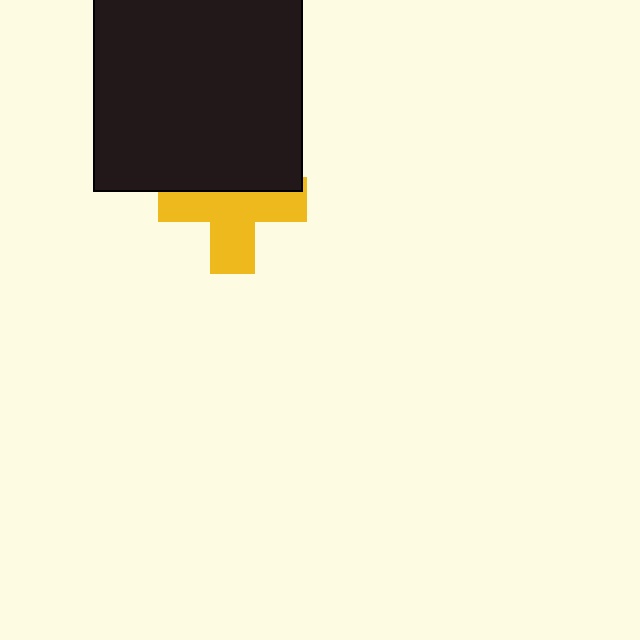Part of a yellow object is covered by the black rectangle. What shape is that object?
It is a cross.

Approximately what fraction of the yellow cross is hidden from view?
Roughly 39% of the yellow cross is hidden behind the black rectangle.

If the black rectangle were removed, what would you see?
You would see the complete yellow cross.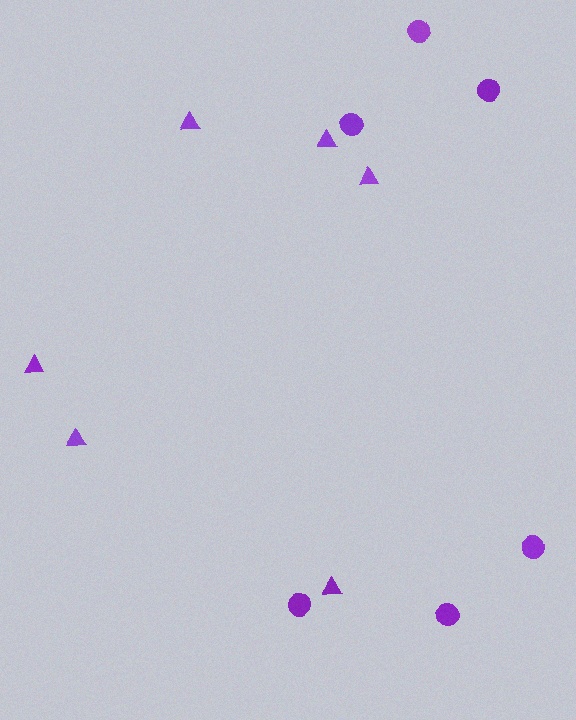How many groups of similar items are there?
There are 2 groups: one group of triangles (6) and one group of circles (6).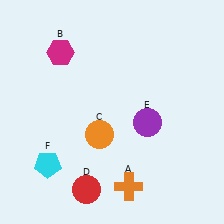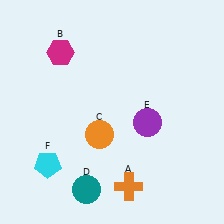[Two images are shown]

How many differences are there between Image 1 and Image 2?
There is 1 difference between the two images.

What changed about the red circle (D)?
In Image 1, D is red. In Image 2, it changed to teal.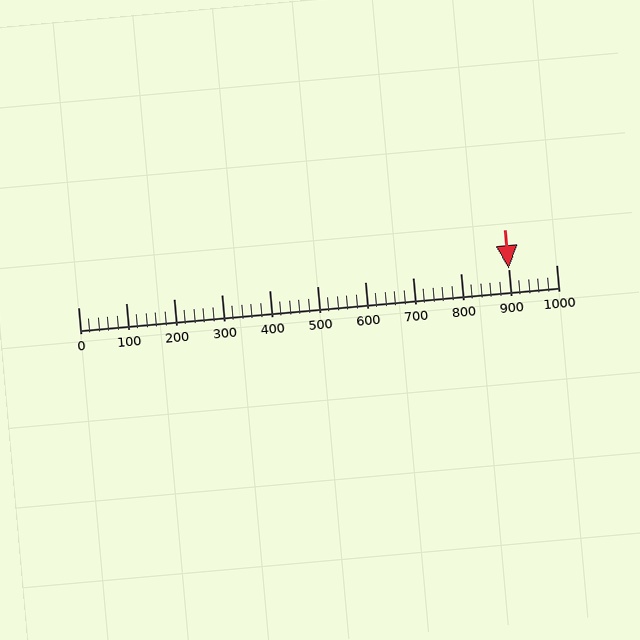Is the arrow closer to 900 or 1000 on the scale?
The arrow is closer to 900.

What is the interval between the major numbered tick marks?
The major tick marks are spaced 100 units apart.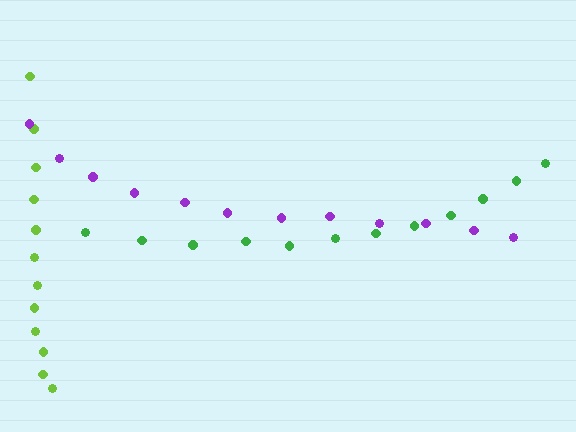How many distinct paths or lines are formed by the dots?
There are 3 distinct paths.